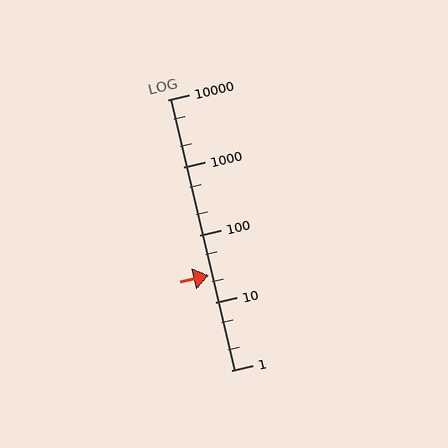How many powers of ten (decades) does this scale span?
The scale spans 4 decades, from 1 to 10000.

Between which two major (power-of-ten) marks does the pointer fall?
The pointer is between 10 and 100.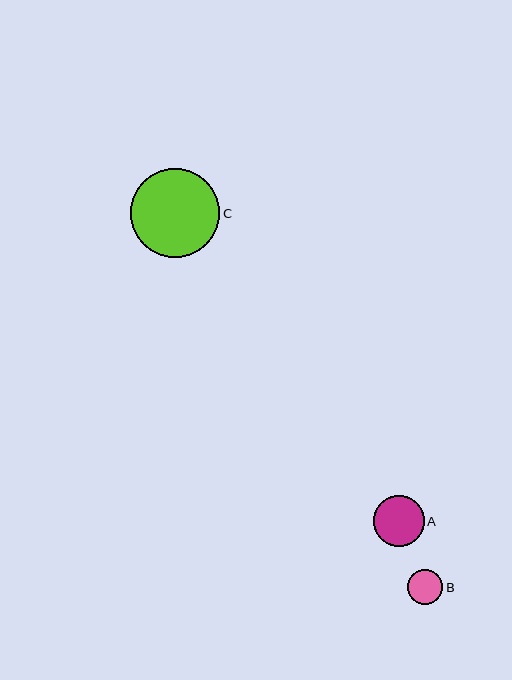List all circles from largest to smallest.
From largest to smallest: C, A, B.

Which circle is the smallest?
Circle B is the smallest with a size of approximately 35 pixels.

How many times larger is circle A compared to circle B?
Circle A is approximately 1.4 times the size of circle B.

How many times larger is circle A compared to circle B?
Circle A is approximately 1.4 times the size of circle B.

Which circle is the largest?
Circle C is the largest with a size of approximately 89 pixels.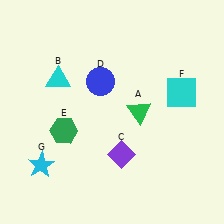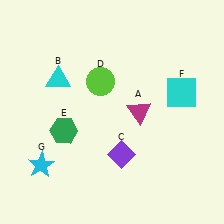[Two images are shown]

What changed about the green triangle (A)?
In Image 1, A is green. In Image 2, it changed to magenta.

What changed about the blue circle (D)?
In Image 1, D is blue. In Image 2, it changed to lime.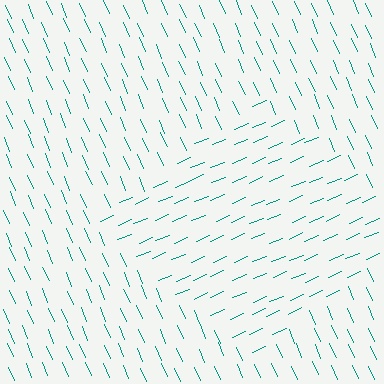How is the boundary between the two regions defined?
The boundary is defined purely by a change in line orientation (approximately 90 degrees difference). All lines are the same color and thickness.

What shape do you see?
I see a diamond.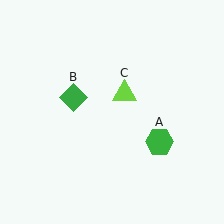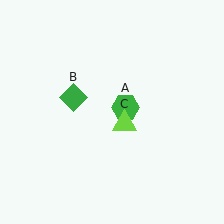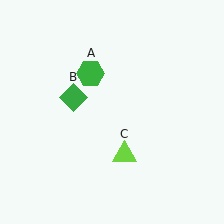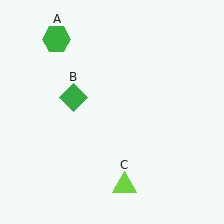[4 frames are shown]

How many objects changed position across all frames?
2 objects changed position: green hexagon (object A), lime triangle (object C).